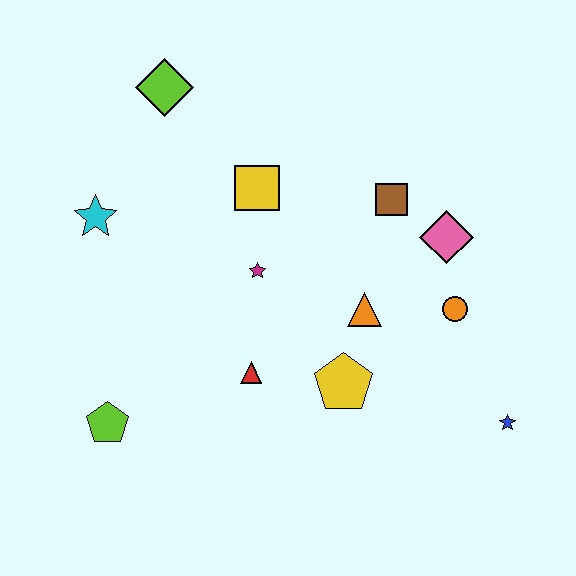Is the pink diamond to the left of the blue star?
Yes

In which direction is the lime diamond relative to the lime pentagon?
The lime diamond is above the lime pentagon.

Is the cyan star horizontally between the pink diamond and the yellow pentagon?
No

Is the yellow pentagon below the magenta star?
Yes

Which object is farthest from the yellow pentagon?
The lime diamond is farthest from the yellow pentagon.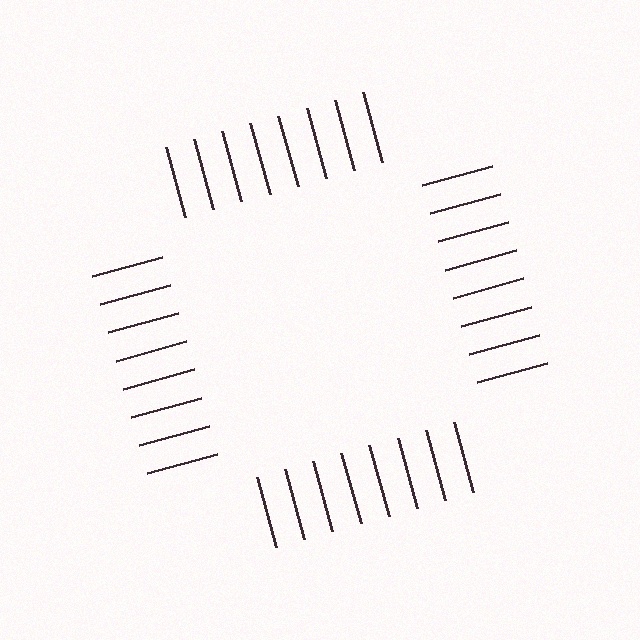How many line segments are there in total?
32 — 8 along each of the 4 edges.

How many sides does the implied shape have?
4 sides — the line-ends trace a square.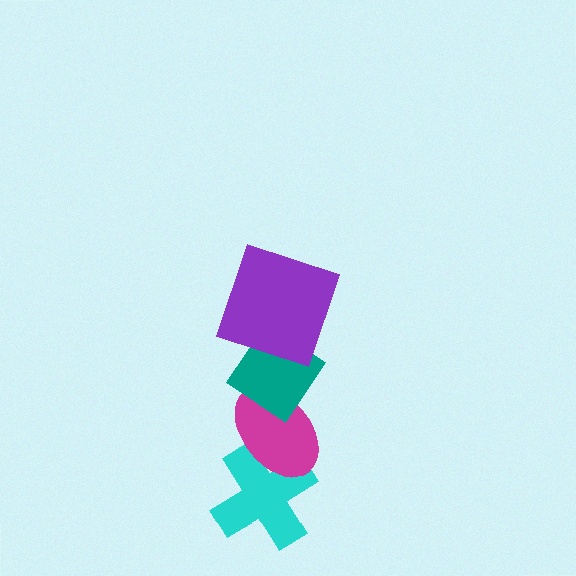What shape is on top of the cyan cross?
The magenta ellipse is on top of the cyan cross.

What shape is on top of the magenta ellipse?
The teal diamond is on top of the magenta ellipse.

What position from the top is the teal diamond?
The teal diamond is 2nd from the top.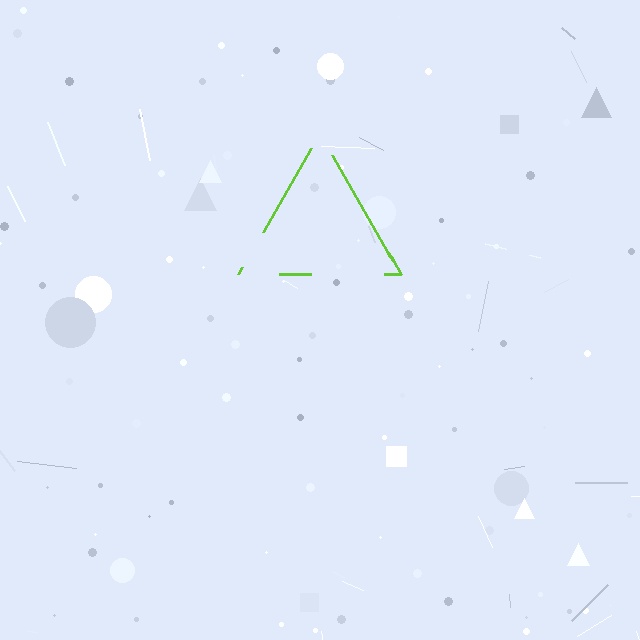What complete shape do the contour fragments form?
The contour fragments form a triangle.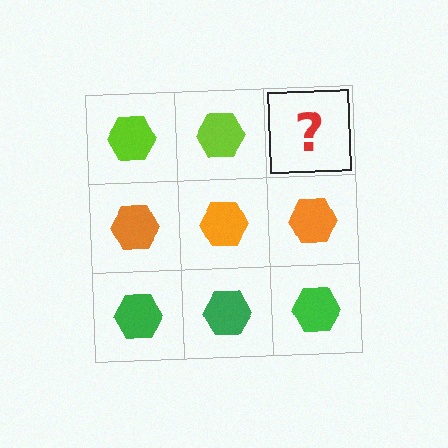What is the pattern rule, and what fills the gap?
The rule is that each row has a consistent color. The gap should be filled with a lime hexagon.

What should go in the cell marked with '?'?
The missing cell should contain a lime hexagon.